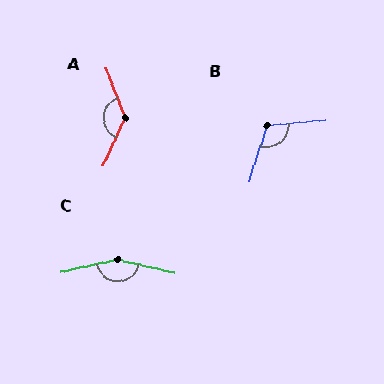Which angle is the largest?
C, at approximately 154 degrees.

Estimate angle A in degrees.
Approximately 135 degrees.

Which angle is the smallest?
B, at approximately 113 degrees.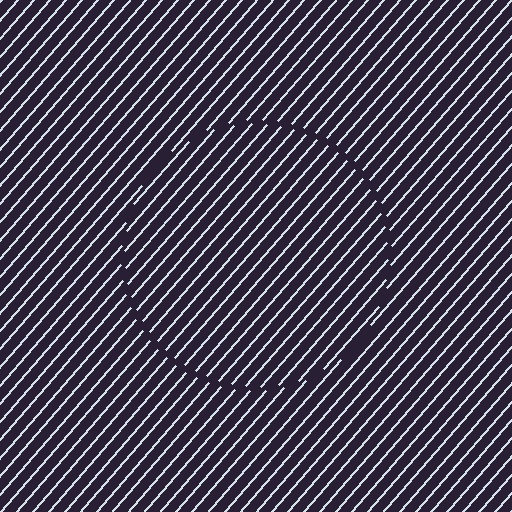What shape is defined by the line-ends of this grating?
An illusory circle. The interior of the shape contains the same grating, shifted by half a period — the contour is defined by the phase discontinuity where line-ends from the inner and outer gratings abut.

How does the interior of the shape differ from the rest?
The interior of the shape contains the same grating, shifted by half a period — the contour is defined by the phase discontinuity where line-ends from the inner and outer gratings abut.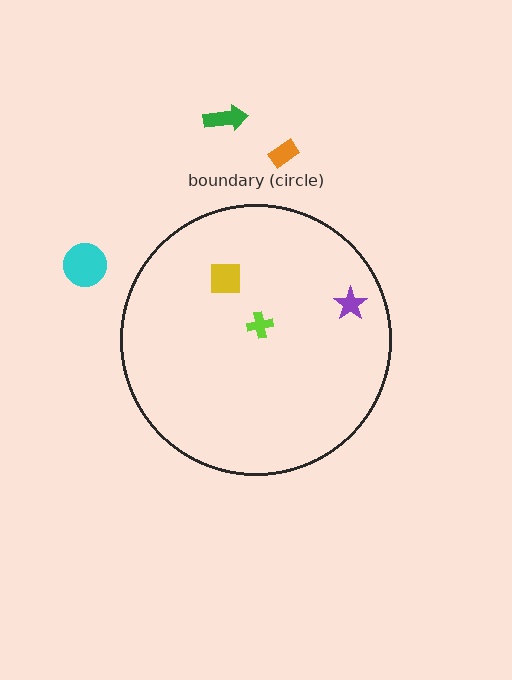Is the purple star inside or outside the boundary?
Inside.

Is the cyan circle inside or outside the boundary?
Outside.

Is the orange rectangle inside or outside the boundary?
Outside.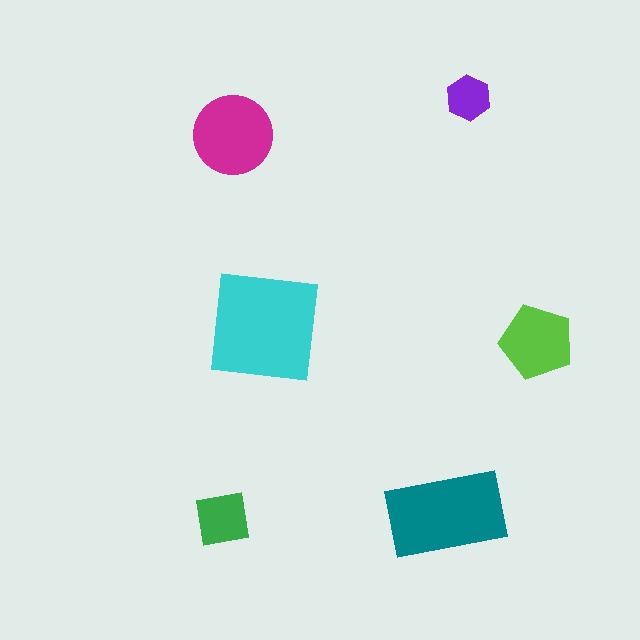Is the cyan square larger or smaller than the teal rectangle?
Larger.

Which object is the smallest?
The purple hexagon.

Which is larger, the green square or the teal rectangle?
The teal rectangle.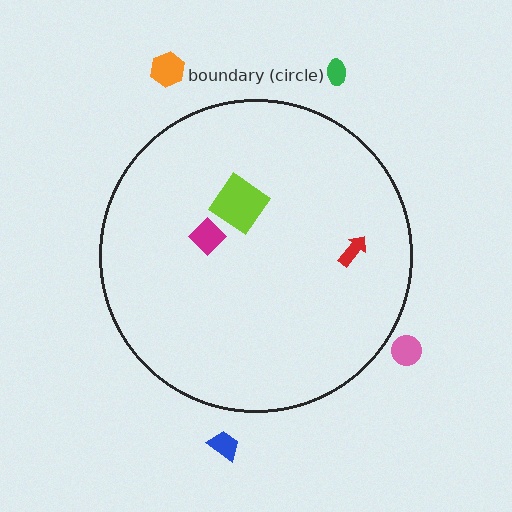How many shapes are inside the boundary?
3 inside, 4 outside.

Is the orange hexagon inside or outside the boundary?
Outside.